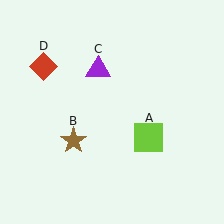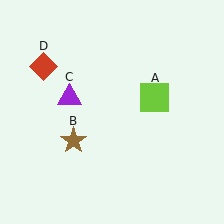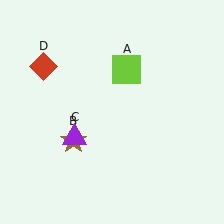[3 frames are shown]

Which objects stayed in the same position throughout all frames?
Brown star (object B) and red diamond (object D) remained stationary.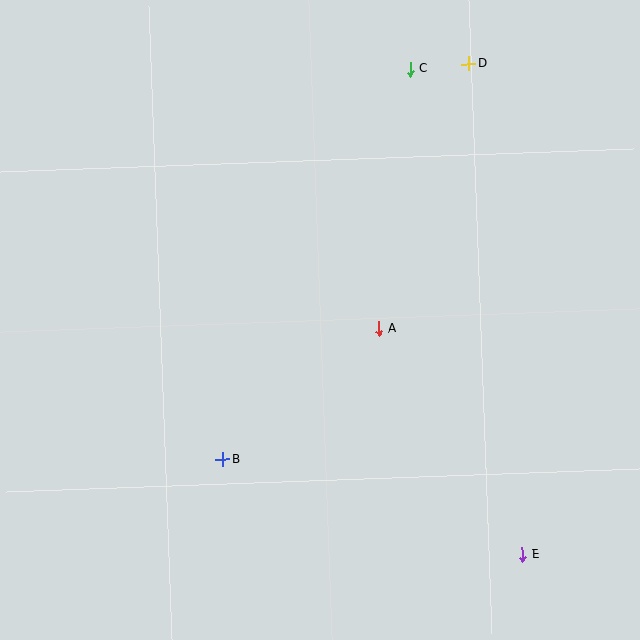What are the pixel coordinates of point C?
Point C is at (410, 69).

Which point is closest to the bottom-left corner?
Point B is closest to the bottom-left corner.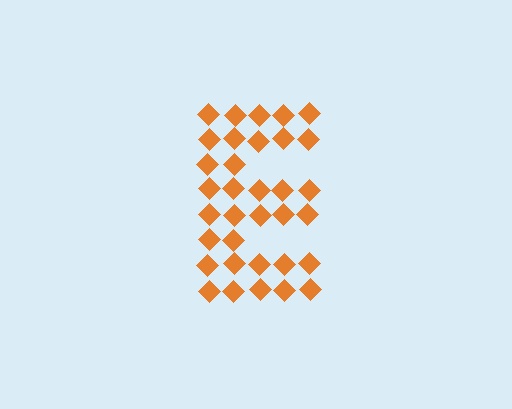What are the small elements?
The small elements are diamonds.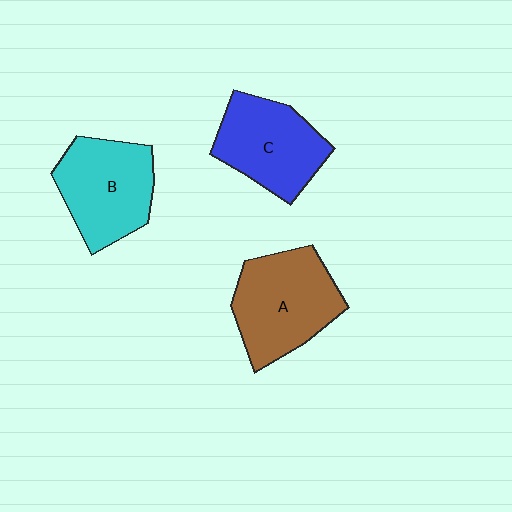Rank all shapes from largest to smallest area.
From largest to smallest: A (brown), B (cyan), C (blue).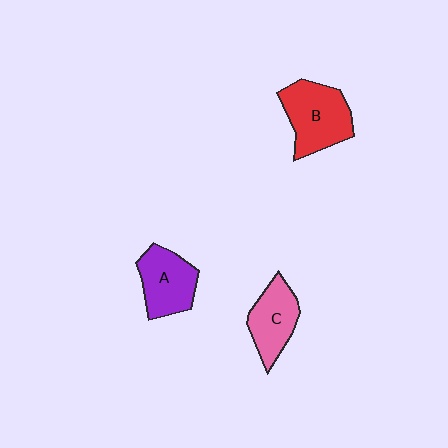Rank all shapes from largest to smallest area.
From largest to smallest: B (red), A (purple), C (pink).